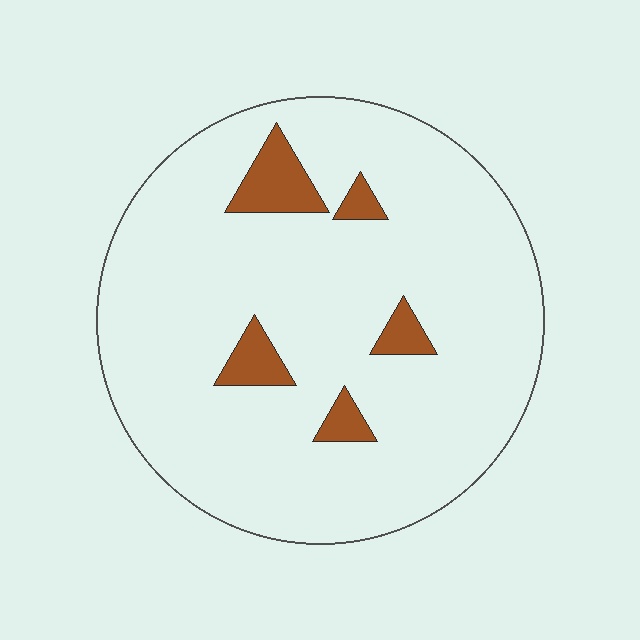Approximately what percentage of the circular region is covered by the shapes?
Approximately 10%.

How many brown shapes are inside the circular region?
5.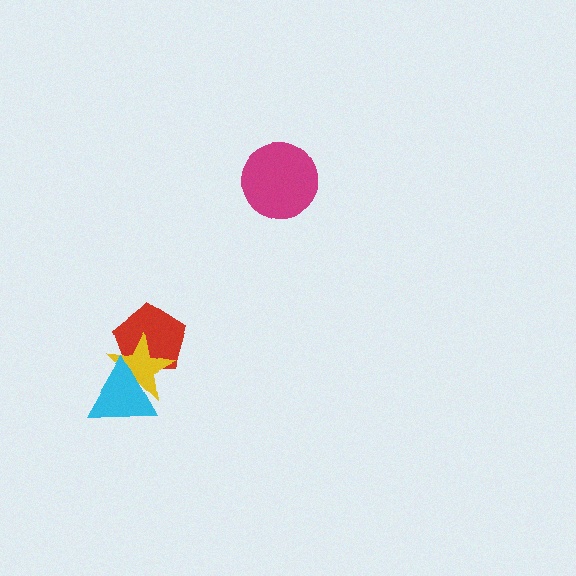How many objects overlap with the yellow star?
2 objects overlap with the yellow star.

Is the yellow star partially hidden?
Yes, it is partially covered by another shape.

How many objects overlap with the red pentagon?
2 objects overlap with the red pentagon.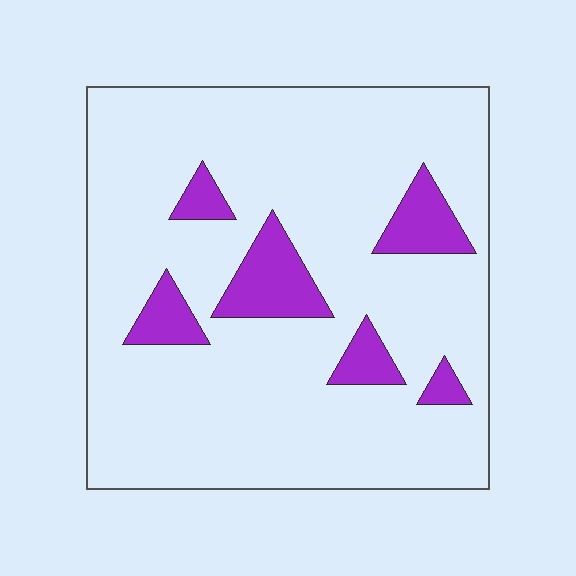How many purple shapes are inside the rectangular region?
6.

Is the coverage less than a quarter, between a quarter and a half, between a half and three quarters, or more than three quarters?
Less than a quarter.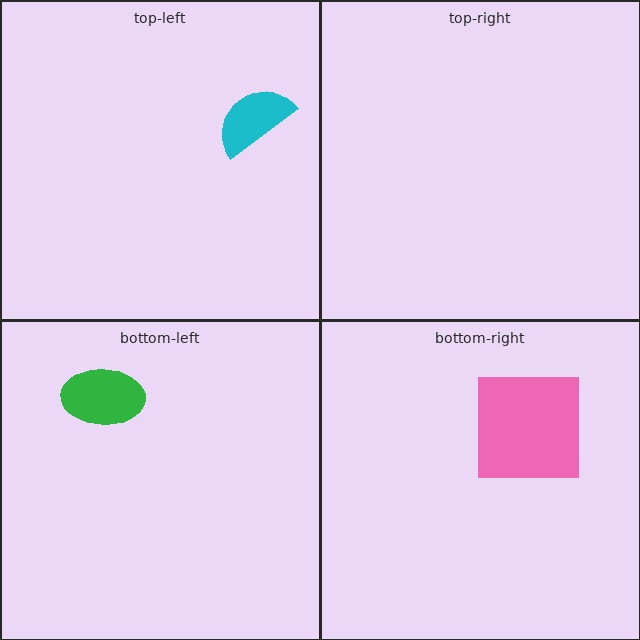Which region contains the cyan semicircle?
The top-left region.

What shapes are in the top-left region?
The cyan semicircle.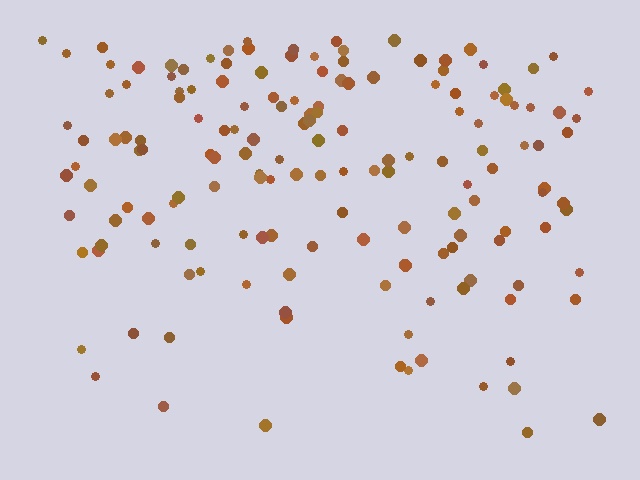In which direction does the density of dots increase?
From bottom to top, with the top side densest.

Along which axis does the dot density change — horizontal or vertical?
Vertical.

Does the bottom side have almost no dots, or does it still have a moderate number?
Still a moderate number, just noticeably fewer than the top.